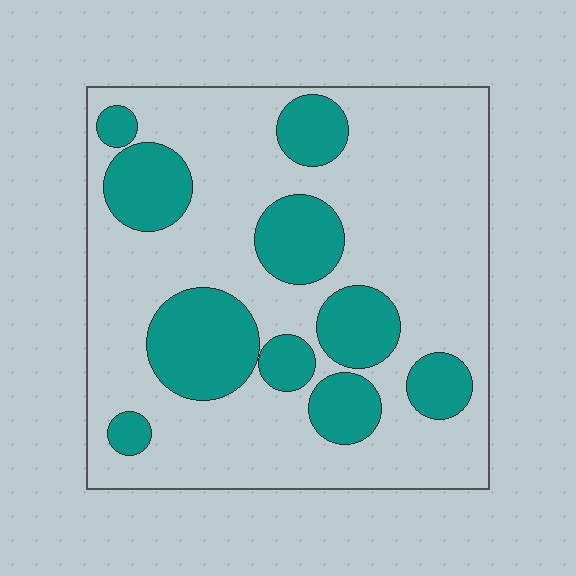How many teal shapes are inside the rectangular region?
10.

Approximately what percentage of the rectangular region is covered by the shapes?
Approximately 30%.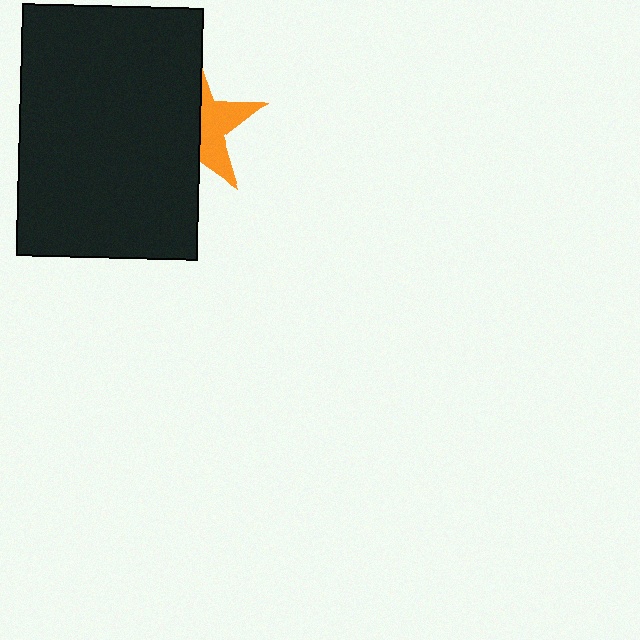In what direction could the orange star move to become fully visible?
The orange star could move right. That would shift it out from behind the black rectangle entirely.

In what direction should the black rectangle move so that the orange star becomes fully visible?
The black rectangle should move left. That is the shortest direction to clear the overlap and leave the orange star fully visible.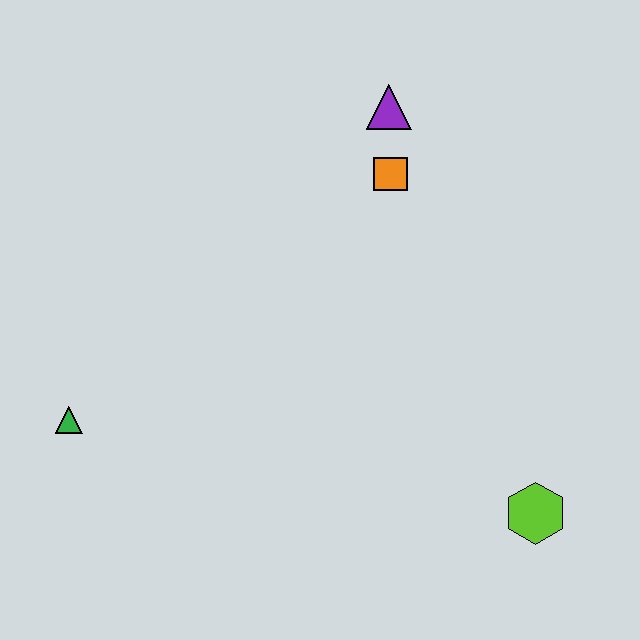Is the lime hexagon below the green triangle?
Yes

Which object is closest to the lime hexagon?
The orange square is closest to the lime hexagon.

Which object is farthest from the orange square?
The green triangle is farthest from the orange square.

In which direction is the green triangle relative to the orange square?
The green triangle is to the left of the orange square.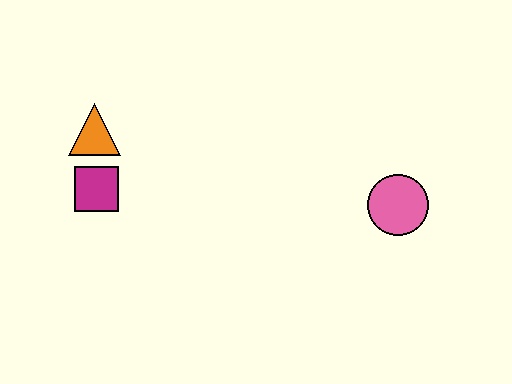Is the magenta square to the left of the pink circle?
Yes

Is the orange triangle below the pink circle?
No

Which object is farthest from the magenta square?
The pink circle is farthest from the magenta square.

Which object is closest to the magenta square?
The orange triangle is closest to the magenta square.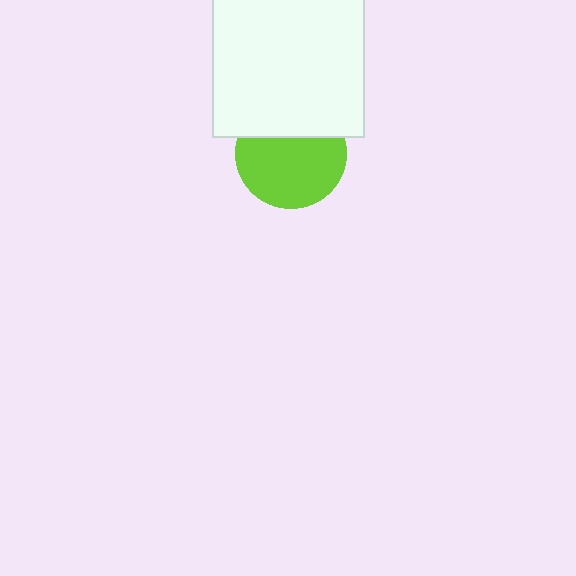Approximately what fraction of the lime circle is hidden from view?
Roughly 32% of the lime circle is hidden behind the white rectangle.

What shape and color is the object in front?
The object in front is a white rectangle.